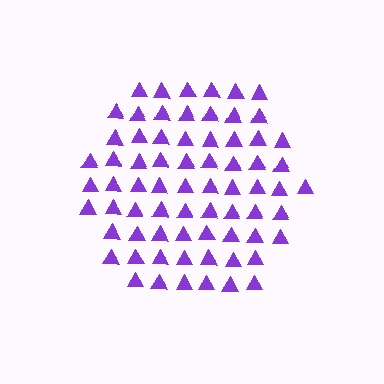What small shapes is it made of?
It is made of small triangles.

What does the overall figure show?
The overall figure shows a hexagon.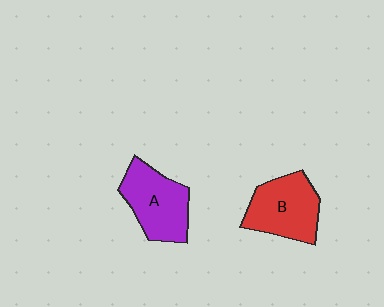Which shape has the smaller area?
Shape A (purple).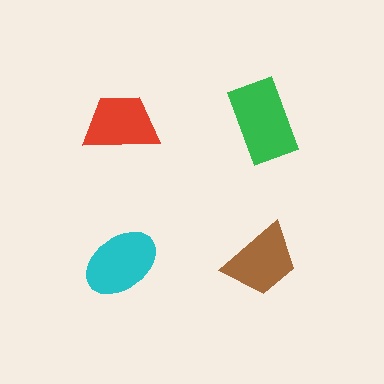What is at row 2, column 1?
A cyan ellipse.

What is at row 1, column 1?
A red trapezoid.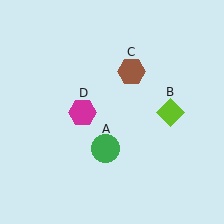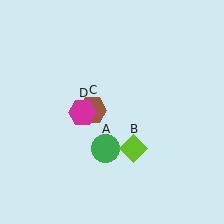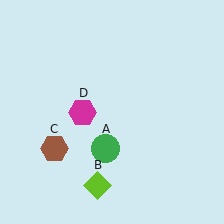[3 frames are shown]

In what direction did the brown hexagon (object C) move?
The brown hexagon (object C) moved down and to the left.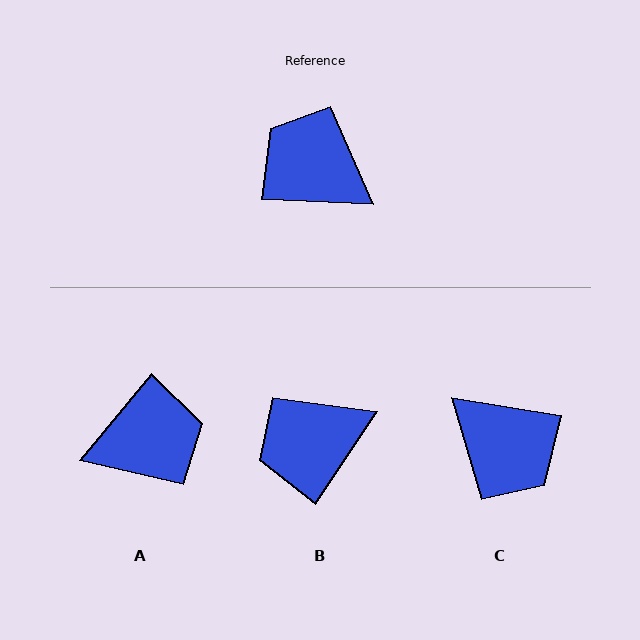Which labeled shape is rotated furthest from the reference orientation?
C, about 173 degrees away.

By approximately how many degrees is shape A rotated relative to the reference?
Approximately 127 degrees clockwise.